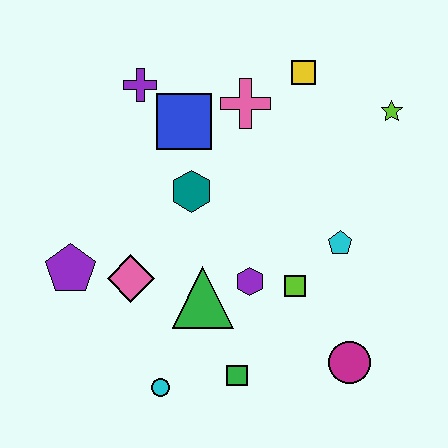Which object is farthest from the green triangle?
The lime star is farthest from the green triangle.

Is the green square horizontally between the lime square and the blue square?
Yes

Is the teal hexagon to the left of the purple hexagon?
Yes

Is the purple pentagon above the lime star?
No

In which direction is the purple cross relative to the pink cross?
The purple cross is to the left of the pink cross.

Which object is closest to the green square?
The cyan circle is closest to the green square.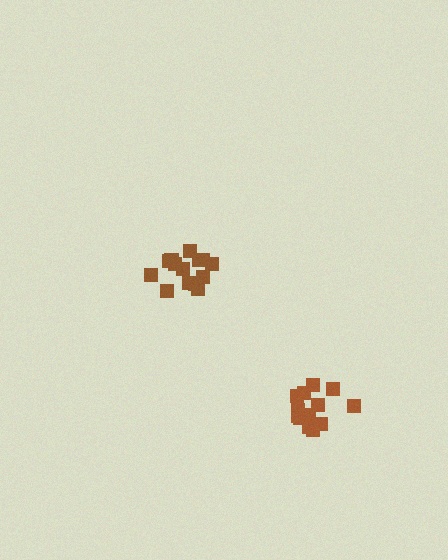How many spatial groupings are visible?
There are 2 spatial groupings.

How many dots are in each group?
Group 1: 13 dots, Group 2: 16 dots (29 total).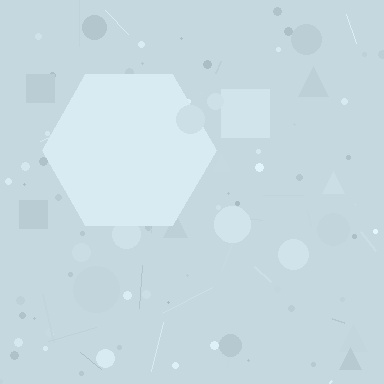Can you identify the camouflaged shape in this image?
The camouflaged shape is a hexagon.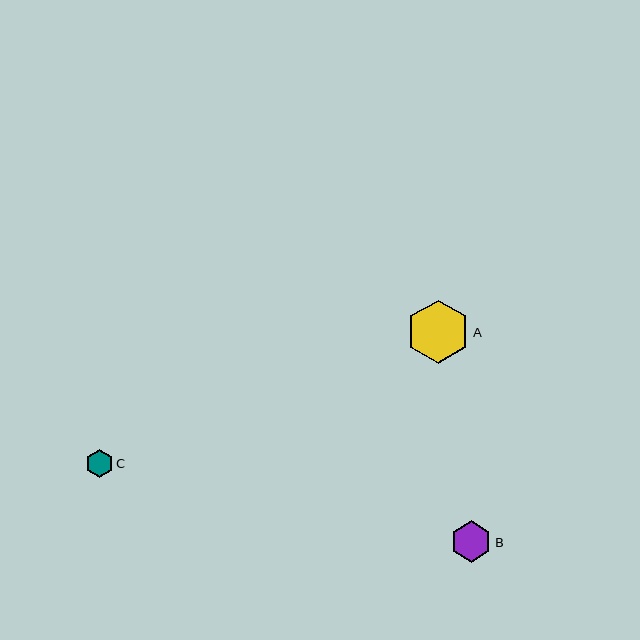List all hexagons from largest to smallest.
From largest to smallest: A, B, C.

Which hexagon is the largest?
Hexagon A is the largest with a size of approximately 63 pixels.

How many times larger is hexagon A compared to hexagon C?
Hexagon A is approximately 2.3 times the size of hexagon C.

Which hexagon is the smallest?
Hexagon C is the smallest with a size of approximately 28 pixels.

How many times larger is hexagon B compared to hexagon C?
Hexagon B is approximately 1.5 times the size of hexagon C.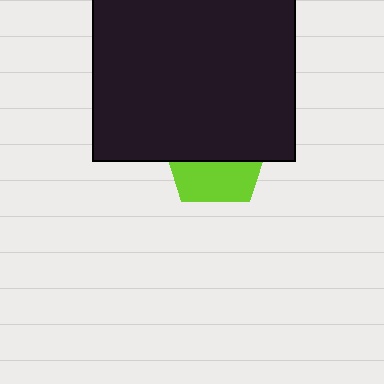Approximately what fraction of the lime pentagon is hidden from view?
Roughly 59% of the lime pentagon is hidden behind the black rectangle.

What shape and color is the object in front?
The object in front is a black rectangle.